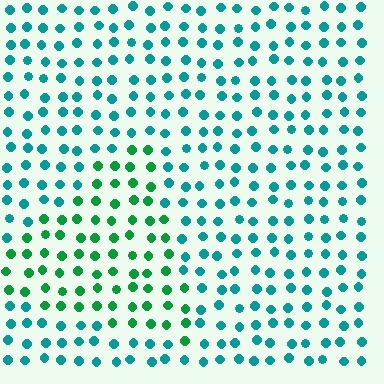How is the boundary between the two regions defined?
The boundary is defined purely by a slight shift in hue (about 38 degrees). Spacing, size, and orientation are identical on both sides.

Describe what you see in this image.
The image is filled with small teal elements in a uniform arrangement. A triangle-shaped region is visible where the elements are tinted to a slightly different hue, forming a subtle color boundary.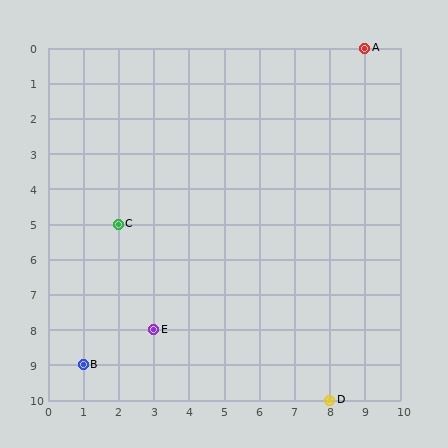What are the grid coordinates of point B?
Point B is at grid coordinates (1, 9).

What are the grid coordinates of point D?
Point D is at grid coordinates (8, 10).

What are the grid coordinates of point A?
Point A is at grid coordinates (9, 0).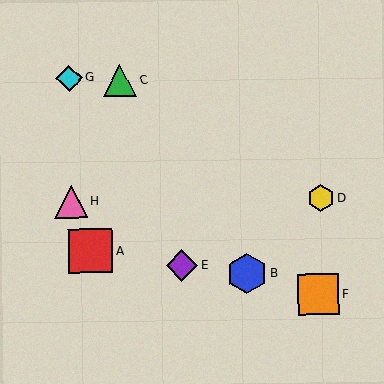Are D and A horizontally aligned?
No, D is at y≈198 and A is at y≈251.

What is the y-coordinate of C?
Object C is at y≈80.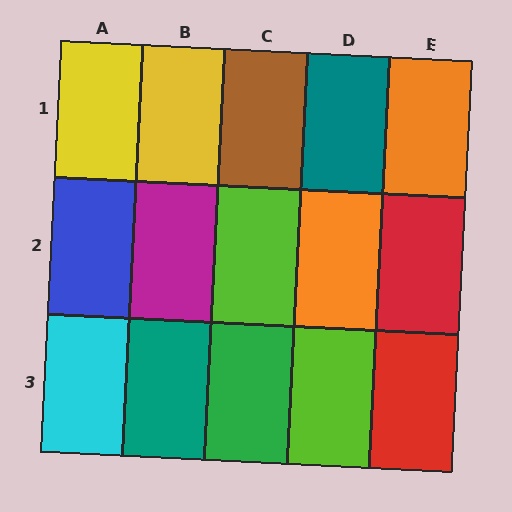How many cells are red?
2 cells are red.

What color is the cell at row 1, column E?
Orange.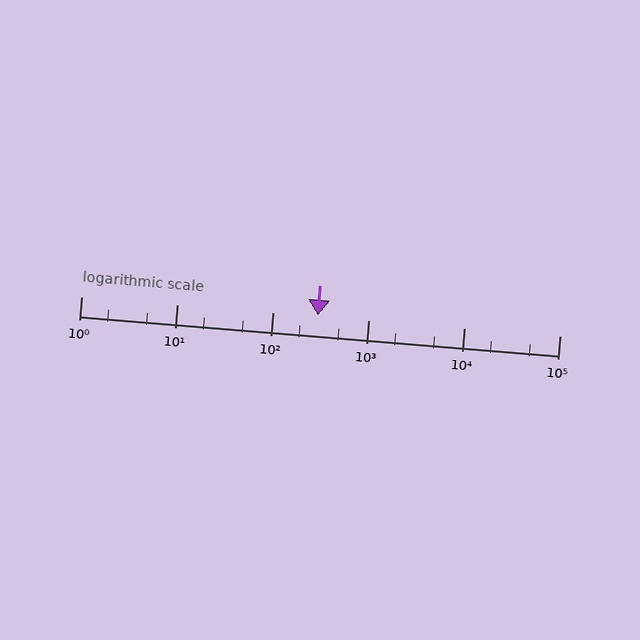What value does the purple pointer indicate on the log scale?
The pointer indicates approximately 300.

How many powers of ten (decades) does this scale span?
The scale spans 5 decades, from 1 to 100000.